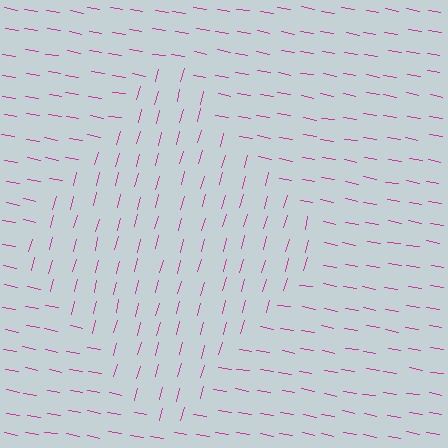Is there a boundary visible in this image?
Yes, there is a texture boundary formed by a change in line orientation.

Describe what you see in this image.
The image is filled with small magenta line segments. A diamond region in the image has lines oriented differently from the surrounding lines, creating a visible texture boundary.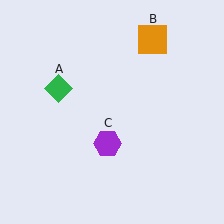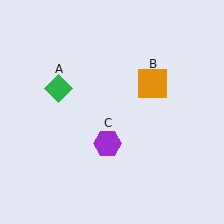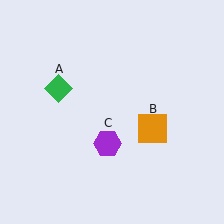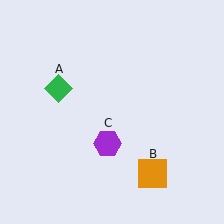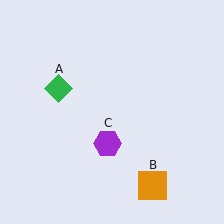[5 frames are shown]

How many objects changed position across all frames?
1 object changed position: orange square (object B).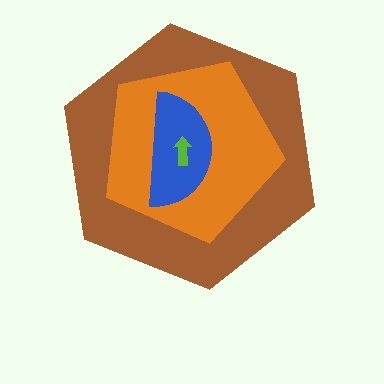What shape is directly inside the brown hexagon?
The orange pentagon.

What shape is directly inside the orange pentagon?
The blue semicircle.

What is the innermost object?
The lime arrow.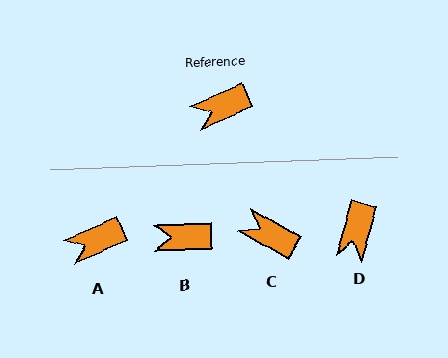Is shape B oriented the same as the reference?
No, it is off by about 22 degrees.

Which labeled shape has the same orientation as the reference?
A.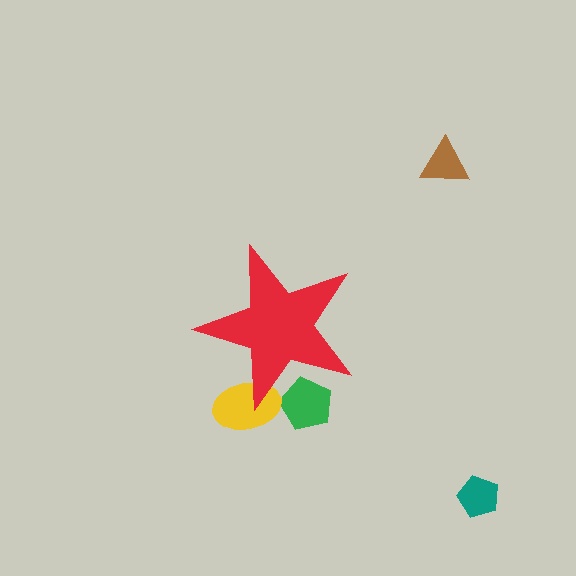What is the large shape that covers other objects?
A red star.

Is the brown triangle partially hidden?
No, the brown triangle is fully visible.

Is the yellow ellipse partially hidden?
Yes, the yellow ellipse is partially hidden behind the red star.